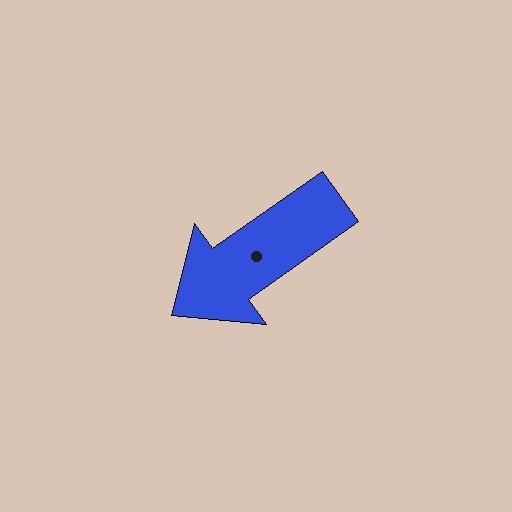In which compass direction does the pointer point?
Southwest.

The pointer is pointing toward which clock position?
Roughly 8 o'clock.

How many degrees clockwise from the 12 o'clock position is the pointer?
Approximately 235 degrees.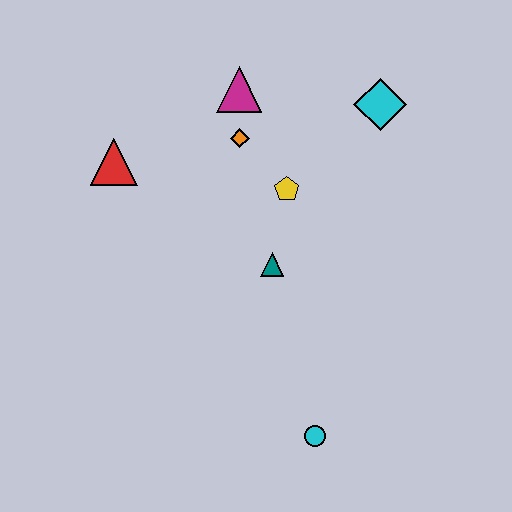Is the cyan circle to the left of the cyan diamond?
Yes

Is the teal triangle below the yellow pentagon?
Yes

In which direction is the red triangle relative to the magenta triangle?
The red triangle is to the left of the magenta triangle.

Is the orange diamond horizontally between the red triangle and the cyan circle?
Yes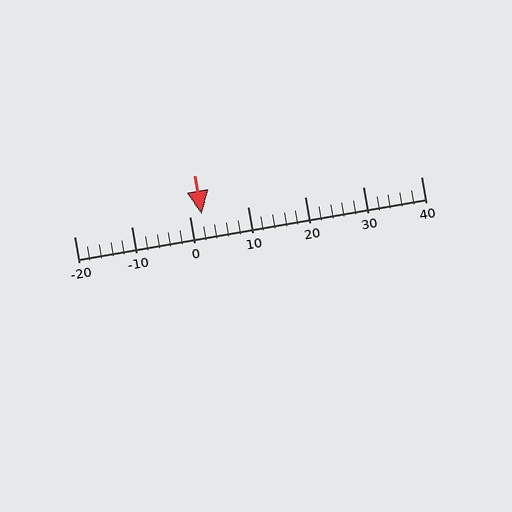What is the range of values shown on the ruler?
The ruler shows values from -20 to 40.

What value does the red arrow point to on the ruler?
The red arrow points to approximately 2.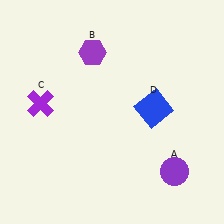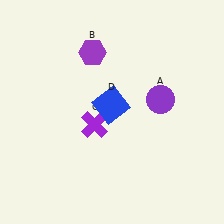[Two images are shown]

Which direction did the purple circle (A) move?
The purple circle (A) moved up.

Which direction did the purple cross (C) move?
The purple cross (C) moved right.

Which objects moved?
The objects that moved are: the purple circle (A), the purple cross (C), the blue square (D).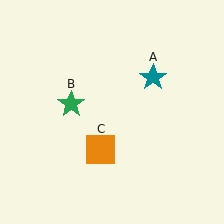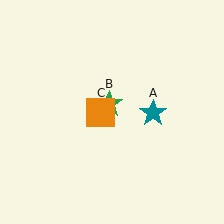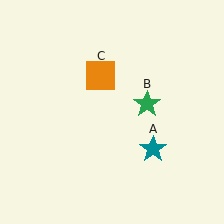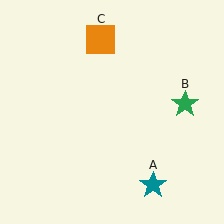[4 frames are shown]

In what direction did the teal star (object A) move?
The teal star (object A) moved down.